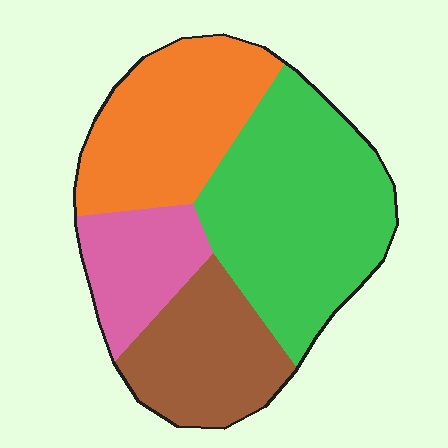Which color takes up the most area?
Green, at roughly 40%.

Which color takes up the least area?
Pink, at roughly 15%.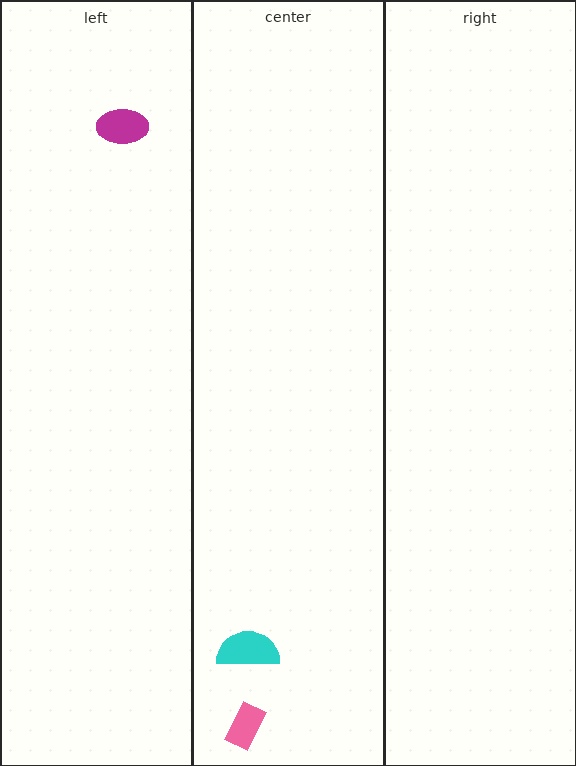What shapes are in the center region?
The pink rectangle, the cyan semicircle.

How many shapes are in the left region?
1.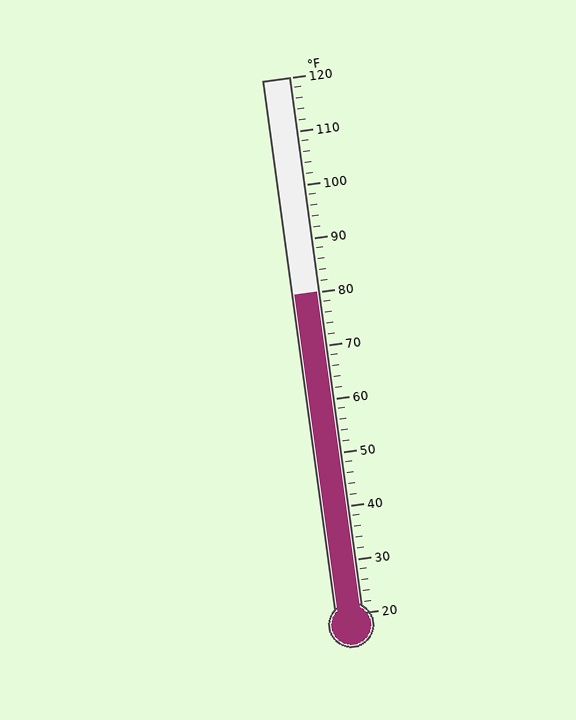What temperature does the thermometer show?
The thermometer shows approximately 80°F.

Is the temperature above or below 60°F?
The temperature is above 60°F.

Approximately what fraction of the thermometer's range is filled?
The thermometer is filled to approximately 60% of its range.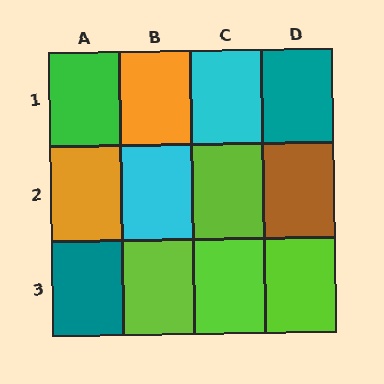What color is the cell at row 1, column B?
Orange.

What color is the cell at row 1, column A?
Green.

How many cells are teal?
2 cells are teal.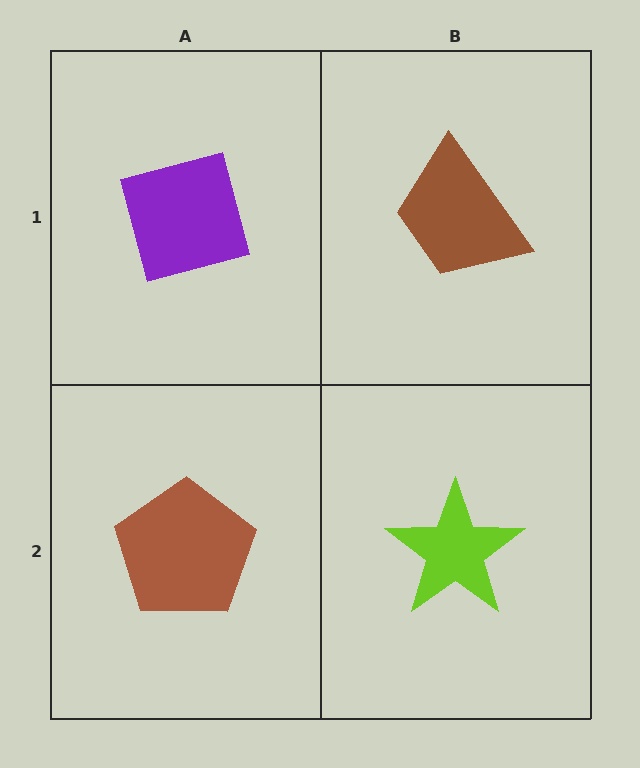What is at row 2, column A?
A brown pentagon.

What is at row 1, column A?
A purple square.